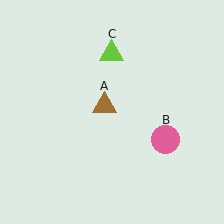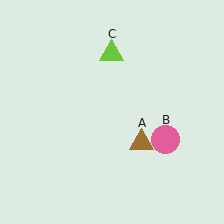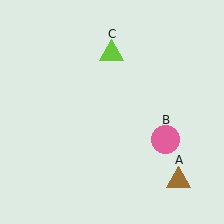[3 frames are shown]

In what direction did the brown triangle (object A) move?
The brown triangle (object A) moved down and to the right.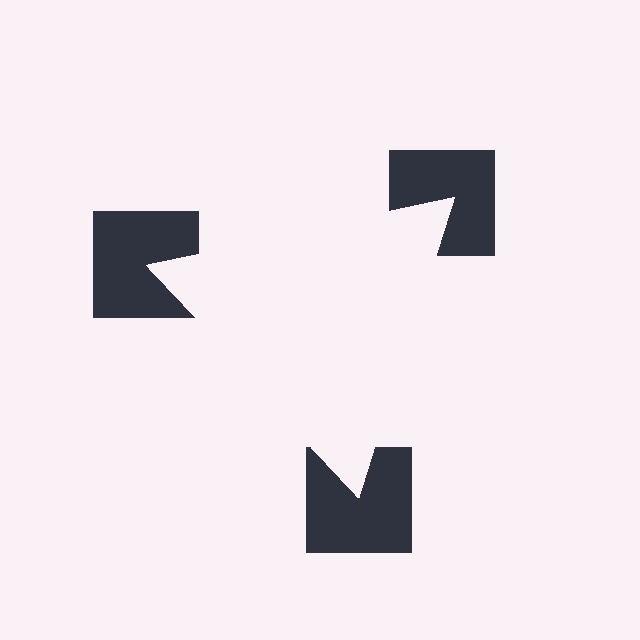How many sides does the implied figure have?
3 sides.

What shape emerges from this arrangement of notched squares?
An illusory triangle — its edges are inferred from the aligned wedge cuts in the notched squares, not physically drawn.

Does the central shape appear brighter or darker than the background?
It typically appears slightly brighter than the background, even though no actual brightness change is drawn.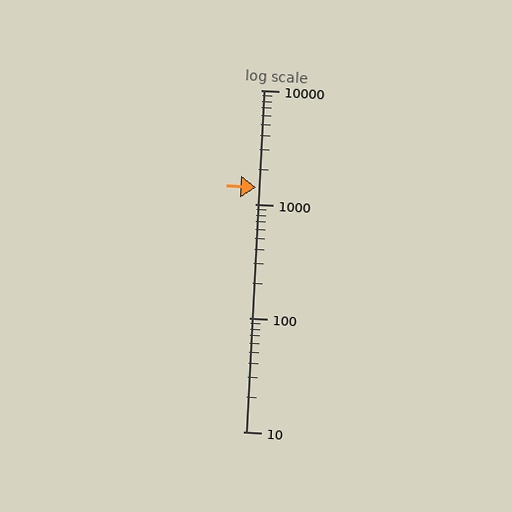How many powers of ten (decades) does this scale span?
The scale spans 3 decades, from 10 to 10000.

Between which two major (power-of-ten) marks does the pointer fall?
The pointer is between 1000 and 10000.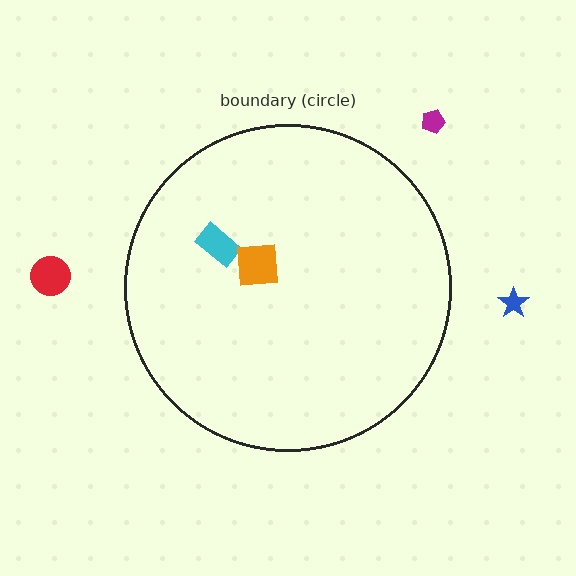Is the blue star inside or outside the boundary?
Outside.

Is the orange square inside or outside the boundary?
Inside.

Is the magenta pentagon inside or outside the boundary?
Outside.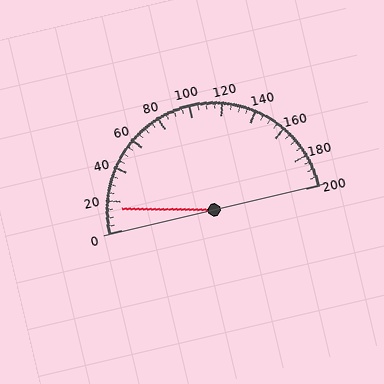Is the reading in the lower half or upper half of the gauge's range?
The reading is in the lower half of the range (0 to 200).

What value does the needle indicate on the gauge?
The needle indicates approximately 15.